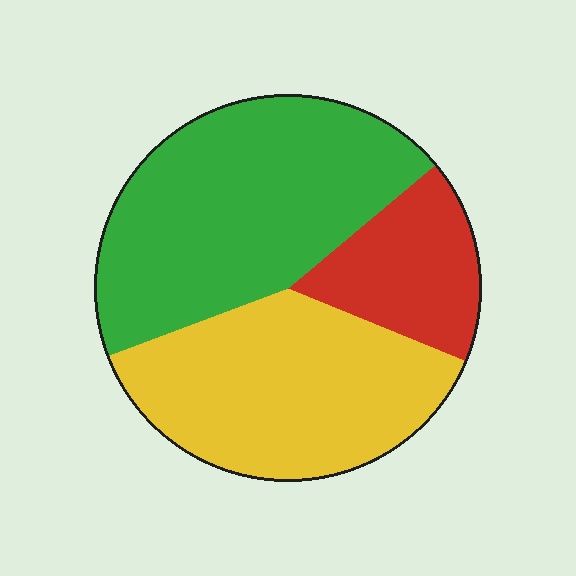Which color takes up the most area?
Green, at roughly 45%.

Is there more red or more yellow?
Yellow.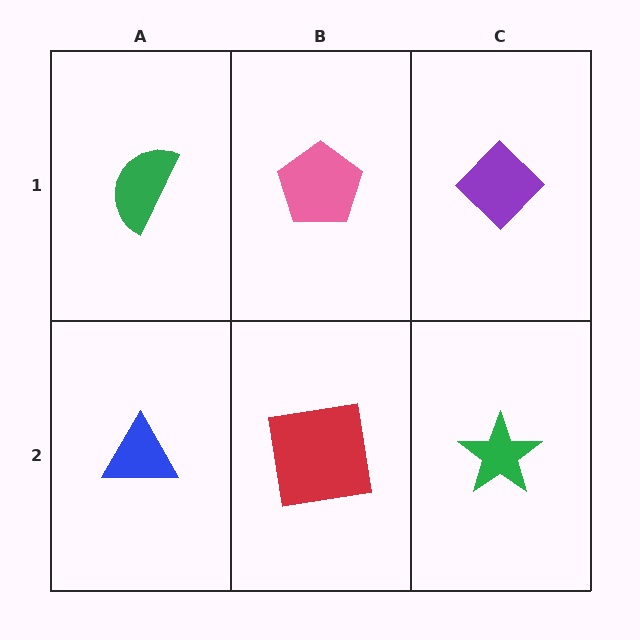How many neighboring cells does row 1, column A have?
2.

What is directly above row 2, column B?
A pink pentagon.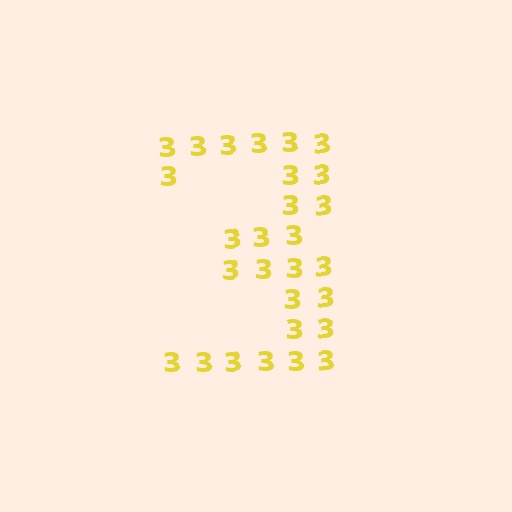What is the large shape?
The large shape is the digit 3.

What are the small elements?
The small elements are digit 3's.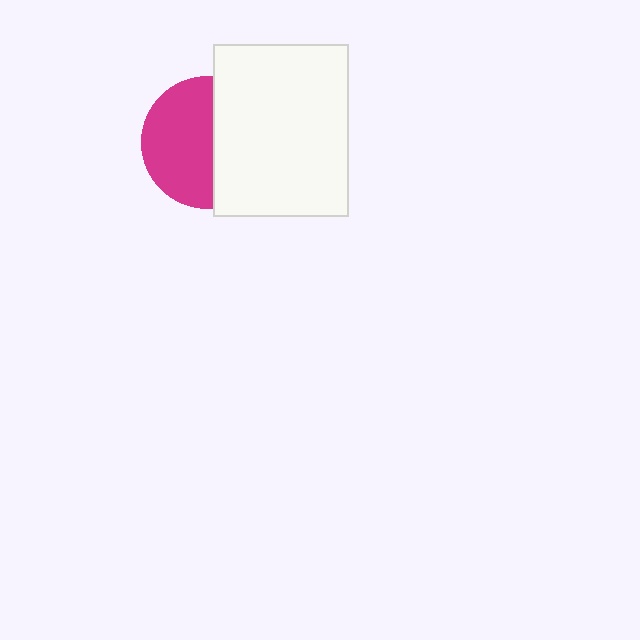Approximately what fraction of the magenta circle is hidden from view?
Roughly 45% of the magenta circle is hidden behind the white rectangle.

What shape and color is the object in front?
The object in front is a white rectangle.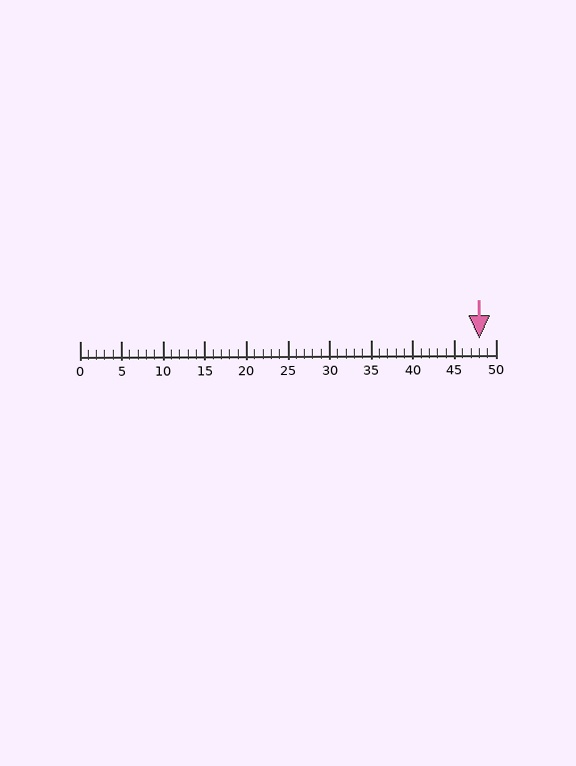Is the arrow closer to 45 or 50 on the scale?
The arrow is closer to 50.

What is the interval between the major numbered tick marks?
The major tick marks are spaced 5 units apart.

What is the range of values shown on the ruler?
The ruler shows values from 0 to 50.